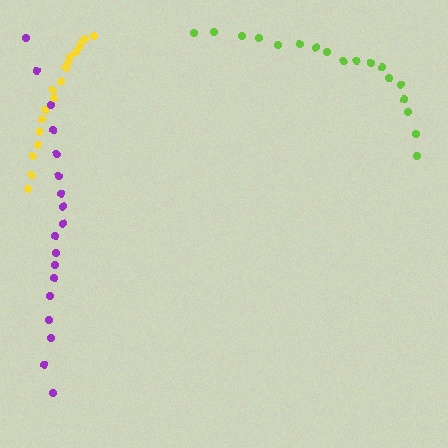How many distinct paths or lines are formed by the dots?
There are 3 distinct paths.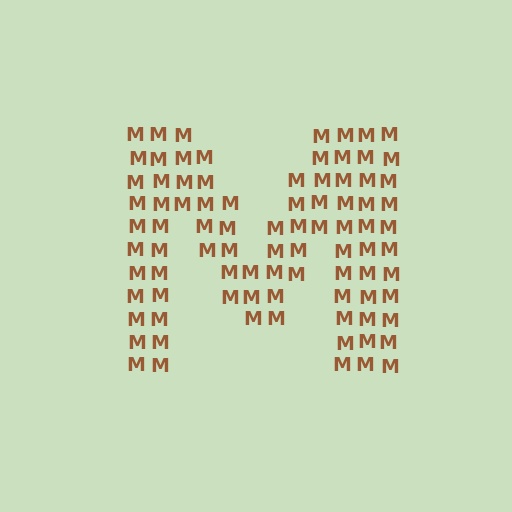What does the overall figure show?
The overall figure shows the letter M.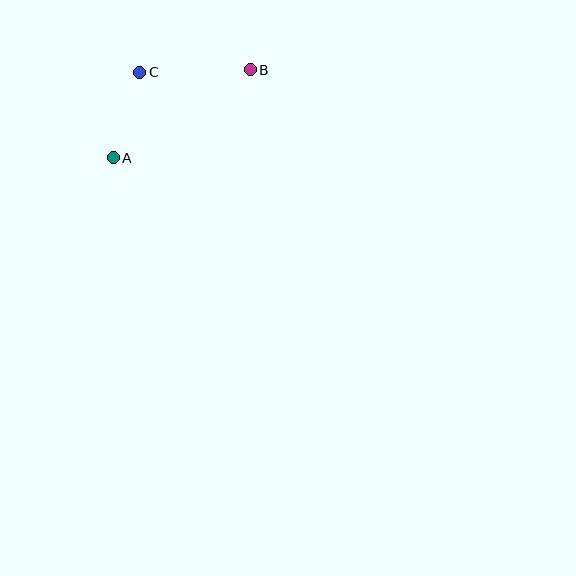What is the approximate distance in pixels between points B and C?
The distance between B and C is approximately 110 pixels.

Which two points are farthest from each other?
Points A and B are farthest from each other.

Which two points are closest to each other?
Points A and C are closest to each other.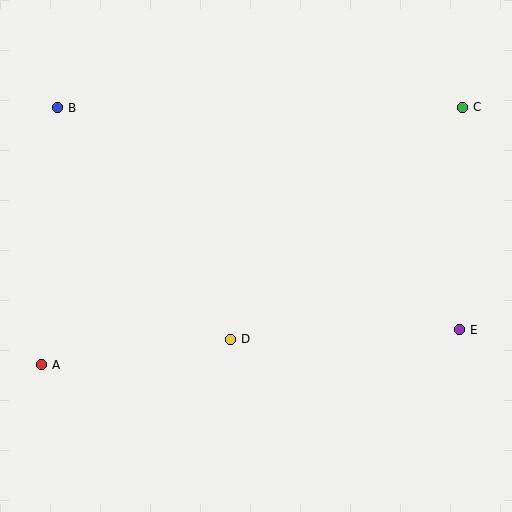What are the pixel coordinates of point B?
Point B is at (58, 108).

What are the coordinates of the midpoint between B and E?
The midpoint between B and E is at (259, 219).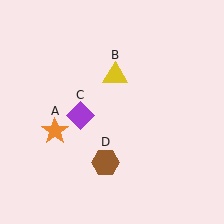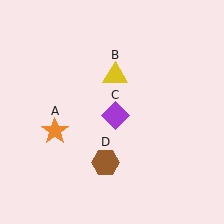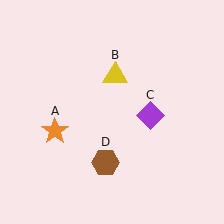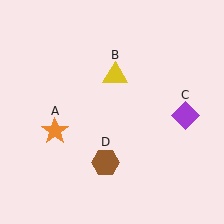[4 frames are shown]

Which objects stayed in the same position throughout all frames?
Orange star (object A) and yellow triangle (object B) and brown hexagon (object D) remained stationary.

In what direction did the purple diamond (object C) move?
The purple diamond (object C) moved right.